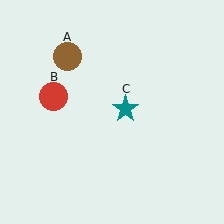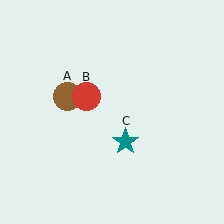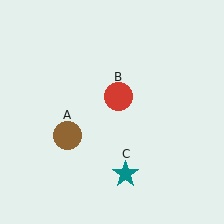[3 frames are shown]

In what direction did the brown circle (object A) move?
The brown circle (object A) moved down.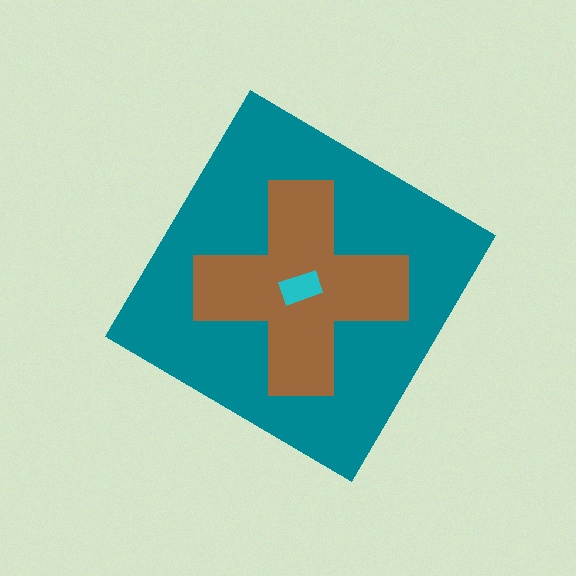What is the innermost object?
The cyan rectangle.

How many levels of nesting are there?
3.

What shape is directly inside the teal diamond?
The brown cross.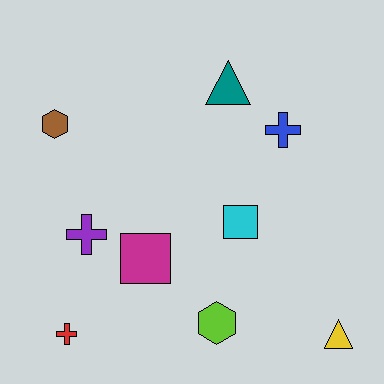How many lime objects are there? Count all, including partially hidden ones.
There is 1 lime object.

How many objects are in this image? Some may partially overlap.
There are 9 objects.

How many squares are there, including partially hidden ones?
There are 2 squares.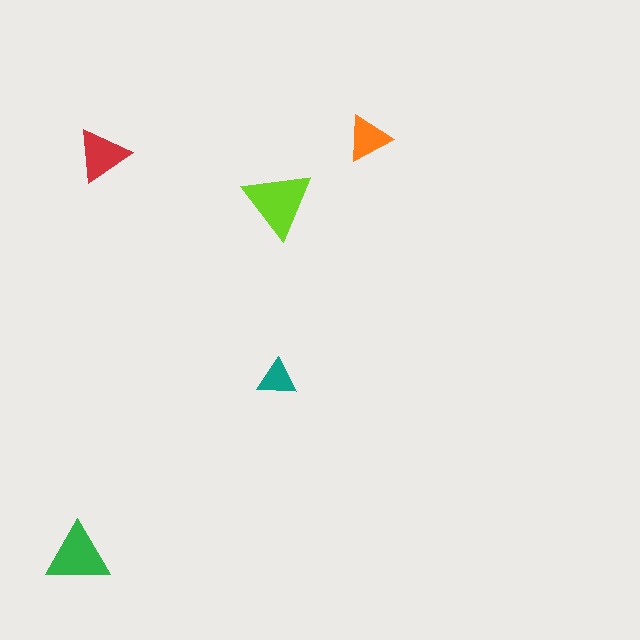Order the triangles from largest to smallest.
the lime one, the green one, the red one, the orange one, the teal one.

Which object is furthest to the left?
The green triangle is leftmost.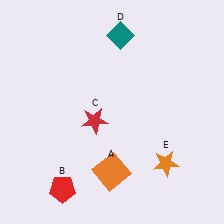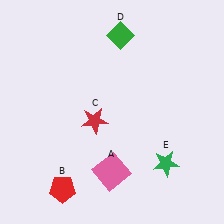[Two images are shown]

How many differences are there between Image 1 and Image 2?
There are 3 differences between the two images.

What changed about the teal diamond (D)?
In Image 1, D is teal. In Image 2, it changed to green.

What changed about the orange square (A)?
In Image 1, A is orange. In Image 2, it changed to pink.